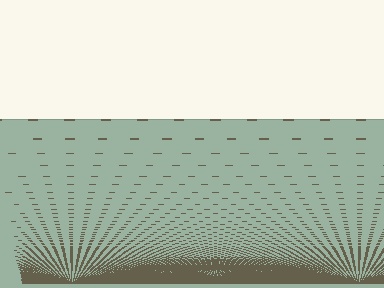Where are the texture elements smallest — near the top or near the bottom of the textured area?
Near the bottom.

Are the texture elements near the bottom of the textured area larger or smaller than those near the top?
Smaller. The gradient is inverted — elements near the bottom are smaller and denser.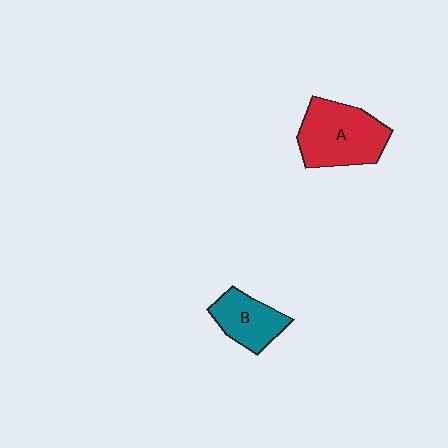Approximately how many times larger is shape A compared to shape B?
Approximately 1.6 times.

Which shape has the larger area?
Shape A (red).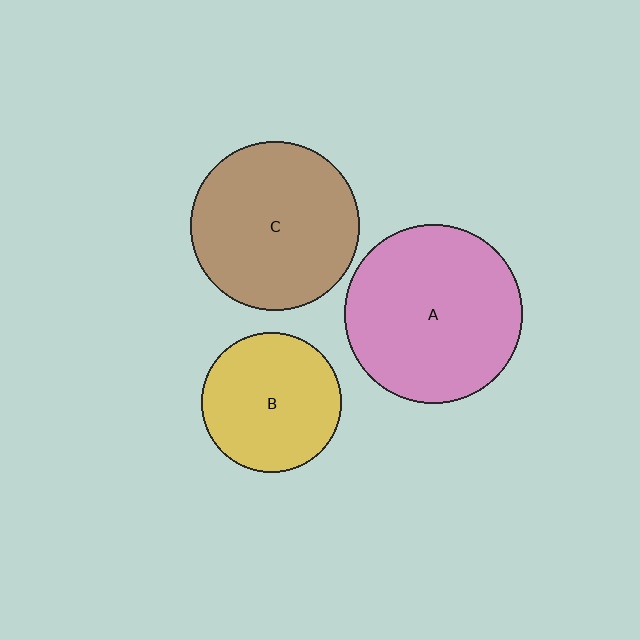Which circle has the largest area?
Circle A (pink).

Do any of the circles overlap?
No, none of the circles overlap.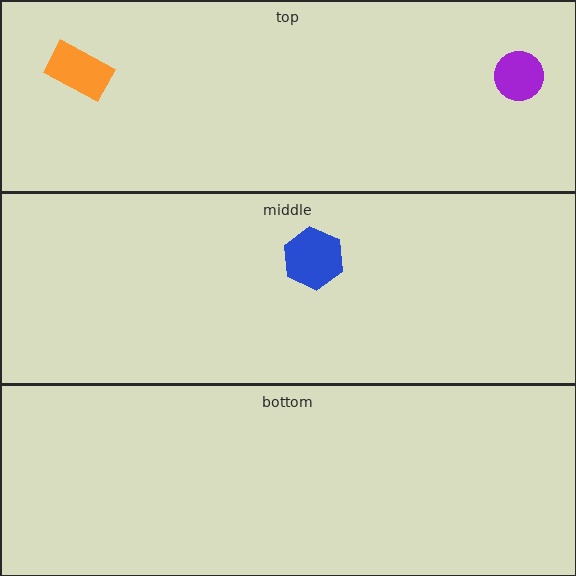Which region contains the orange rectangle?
The top region.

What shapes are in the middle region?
The blue hexagon.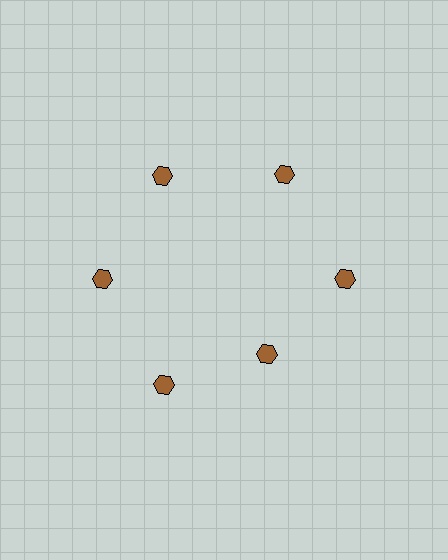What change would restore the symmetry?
The symmetry would be restored by moving it outward, back onto the ring so that all 6 hexagons sit at equal angles and equal distance from the center.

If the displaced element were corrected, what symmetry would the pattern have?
It would have 6-fold rotational symmetry — the pattern would map onto itself every 60 degrees.